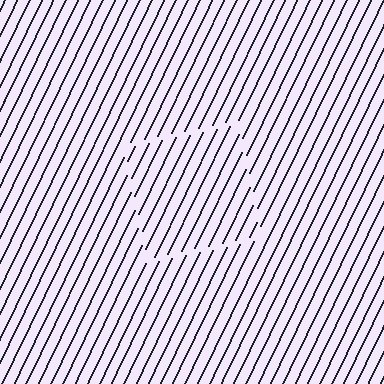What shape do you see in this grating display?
An illusory square. The interior of the shape contains the same grating, shifted by half a period — the contour is defined by the phase discontinuity where line-ends from the inner and outer gratings abut.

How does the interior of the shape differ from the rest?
The interior of the shape contains the same grating, shifted by half a period — the contour is defined by the phase discontinuity where line-ends from the inner and outer gratings abut.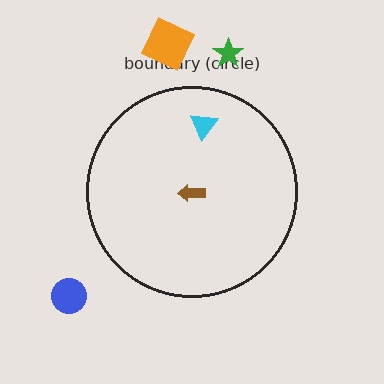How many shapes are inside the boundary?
2 inside, 3 outside.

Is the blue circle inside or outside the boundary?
Outside.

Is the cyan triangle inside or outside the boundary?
Inside.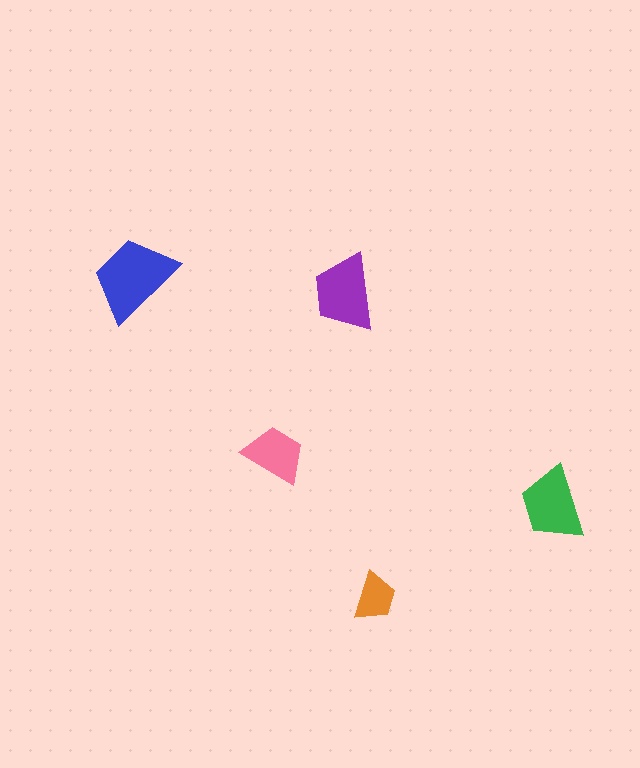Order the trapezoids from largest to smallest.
the blue one, the purple one, the green one, the pink one, the orange one.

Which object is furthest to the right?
The green trapezoid is rightmost.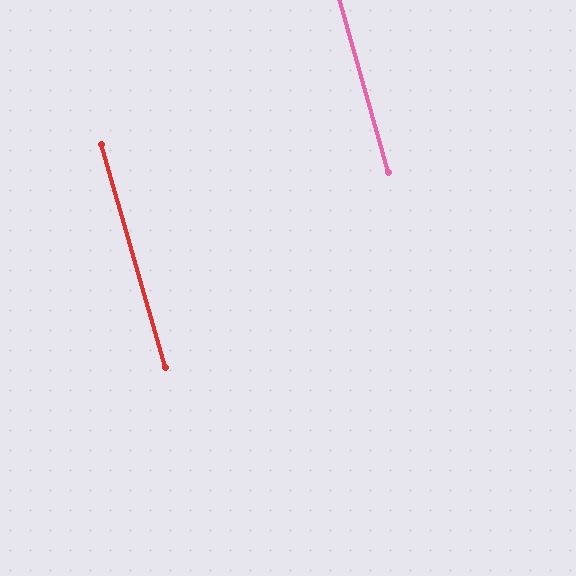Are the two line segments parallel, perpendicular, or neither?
Parallel — their directions differ by only 0.6°.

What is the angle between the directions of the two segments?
Approximately 1 degree.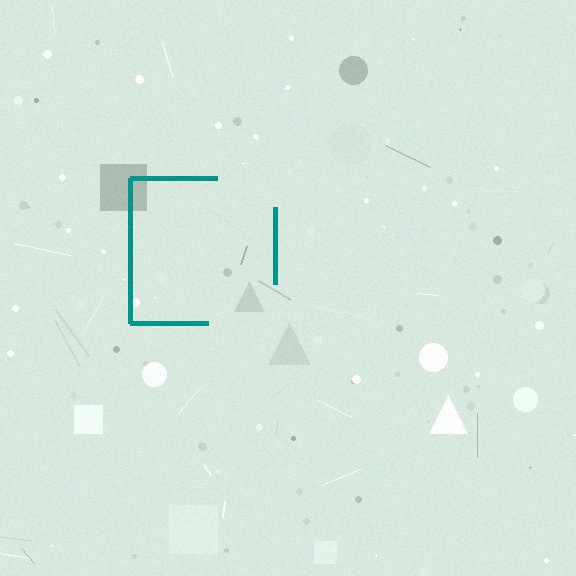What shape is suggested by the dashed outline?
The dashed outline suggests a square.